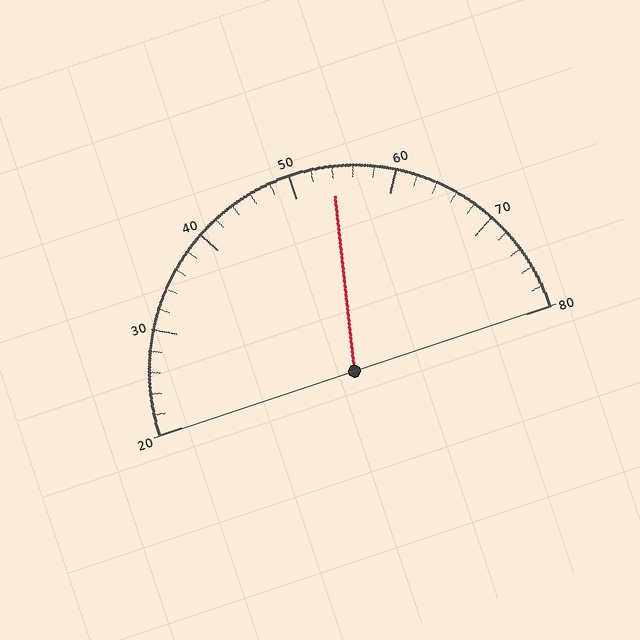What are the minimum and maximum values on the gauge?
The gauge ranges from 20 to 80.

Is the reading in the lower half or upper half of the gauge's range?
The reading is in the upper half of the range (20 to 80).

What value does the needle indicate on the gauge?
The needle indicates approximately 54.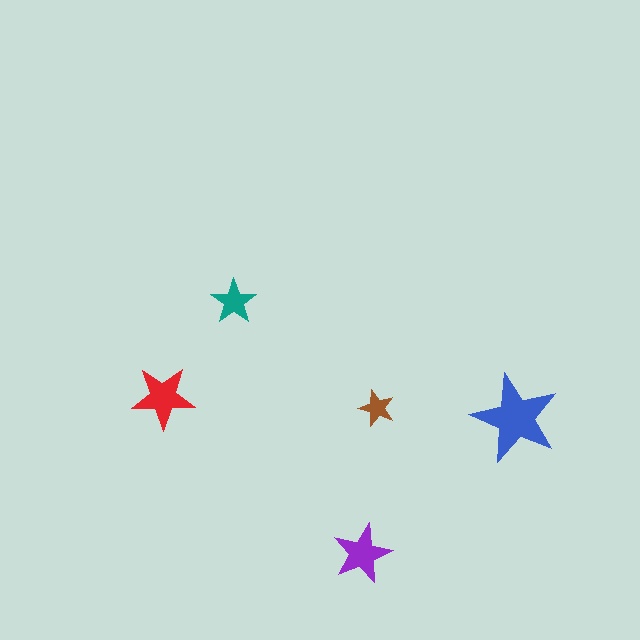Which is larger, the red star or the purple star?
The red one.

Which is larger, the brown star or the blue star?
The blue one.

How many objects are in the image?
There are 5 objects in the image.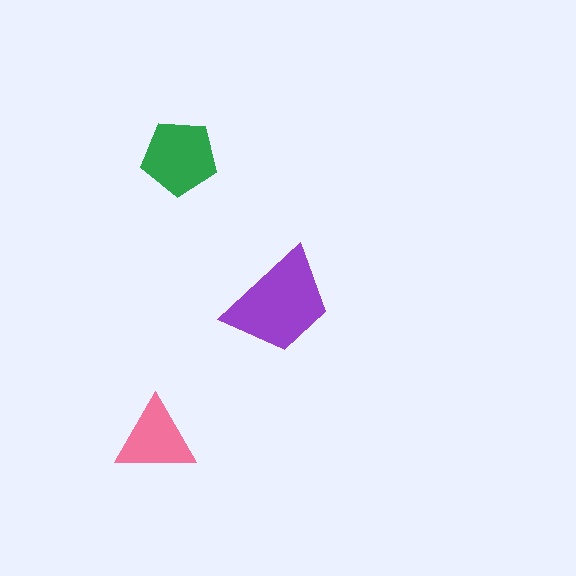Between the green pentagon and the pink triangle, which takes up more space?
The green pentagon.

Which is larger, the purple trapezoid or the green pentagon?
The purple trapezoid.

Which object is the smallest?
The pink triangle.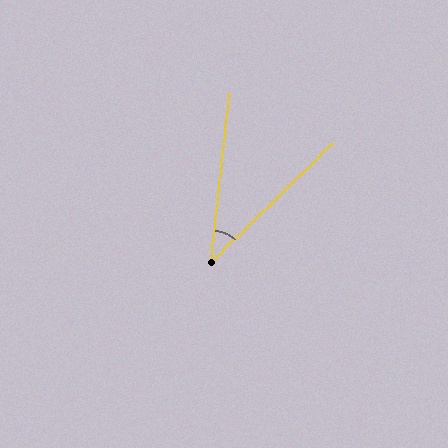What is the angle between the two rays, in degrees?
Approximately 40 degrees.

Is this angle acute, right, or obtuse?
It is acute.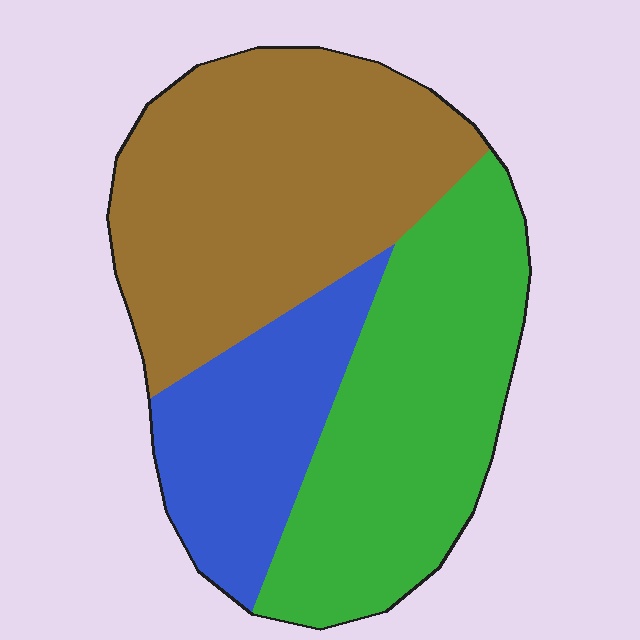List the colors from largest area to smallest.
From largest to smallest: brown, green, blue.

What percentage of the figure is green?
Green covers around 35% of the figure.